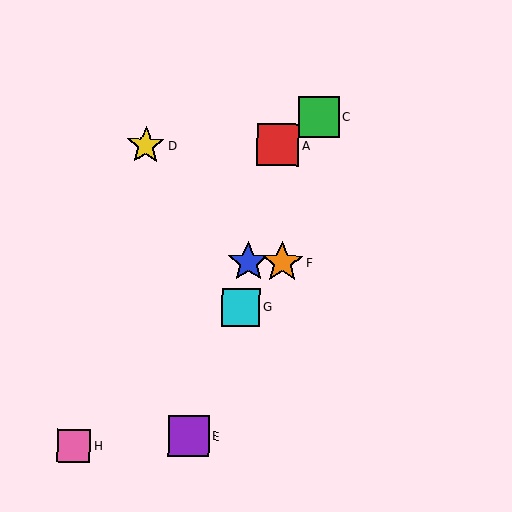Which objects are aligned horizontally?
Objects B, F are aligned horizontally.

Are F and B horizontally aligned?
Yes, both are at y≈263.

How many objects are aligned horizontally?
2 objects (B, F) are aligned horizontally.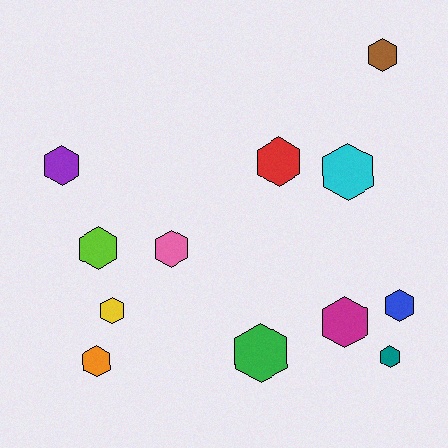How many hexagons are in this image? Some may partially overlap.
There are 12 hexagons.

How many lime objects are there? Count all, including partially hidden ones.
There is 1 lime object.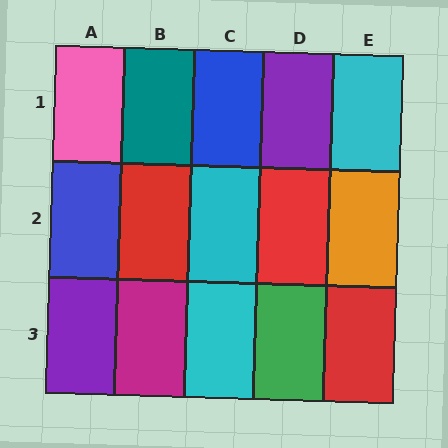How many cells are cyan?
3 cells are cyan.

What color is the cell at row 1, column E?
Cyan.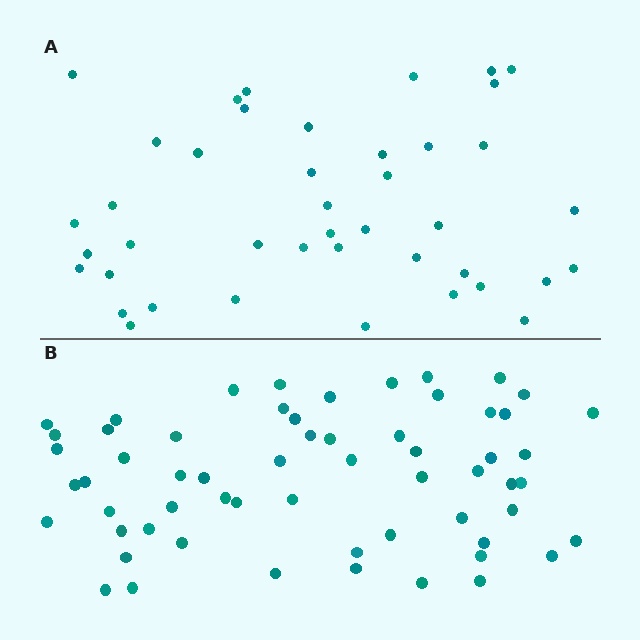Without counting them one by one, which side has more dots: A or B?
Region B (the bottom region) has more dots.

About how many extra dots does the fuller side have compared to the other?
Region B has approximately 20 more dots than region A.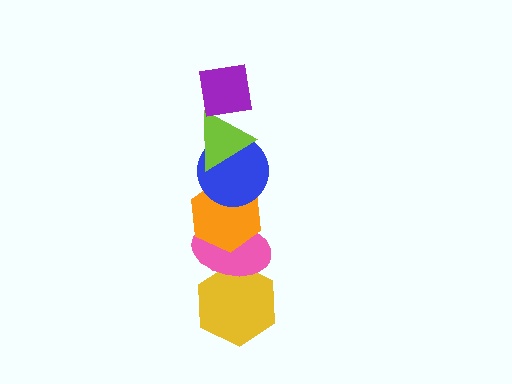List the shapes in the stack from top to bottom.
From top to bottom: the purple square, the lime triangle, the blue circle, the orange hexagon, the pink ellipse, the yellow hexagon.